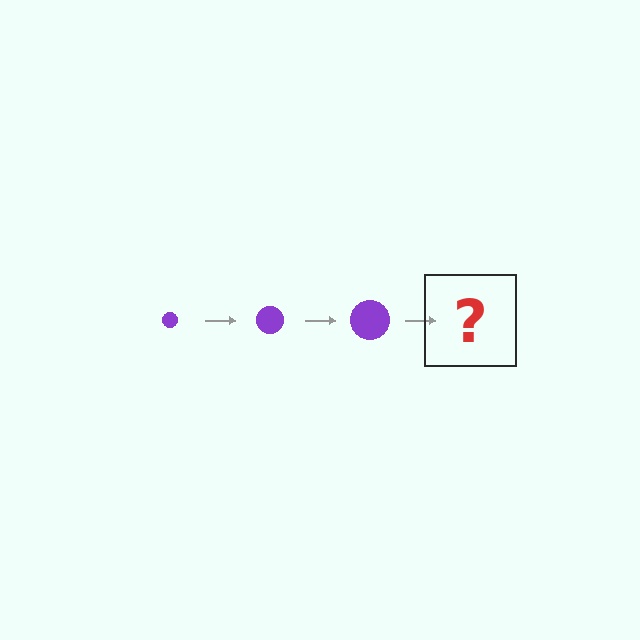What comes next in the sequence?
The next element should be a purple circle, larger than the previous one.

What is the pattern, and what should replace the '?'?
The pattern is that the circle gets progressively larger each step. The '?' should be a purple circle, larger than the previous one.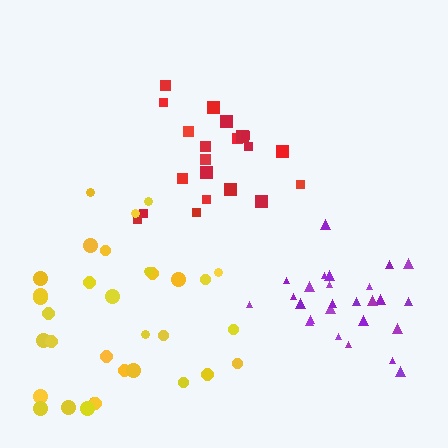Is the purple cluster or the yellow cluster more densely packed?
Purple.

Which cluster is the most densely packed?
Purple.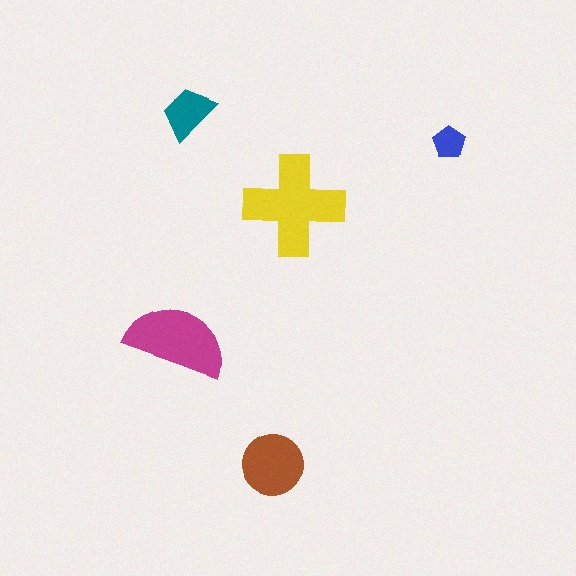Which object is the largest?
The yellow cross.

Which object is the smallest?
The blue pentagon.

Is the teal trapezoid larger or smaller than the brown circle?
Smaller.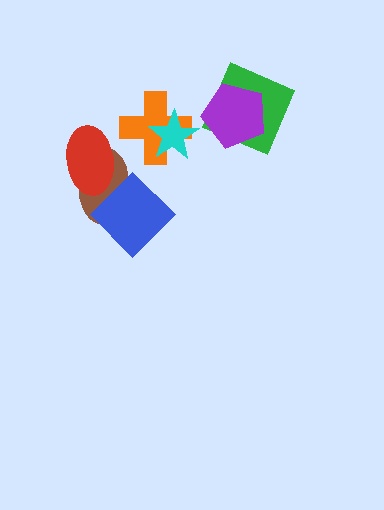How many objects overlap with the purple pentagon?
1 object overlaps with the purple pentagon.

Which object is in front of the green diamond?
The purple pentagon is in front of the green diamond.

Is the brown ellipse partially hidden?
Yes, it is partially covered by another shape.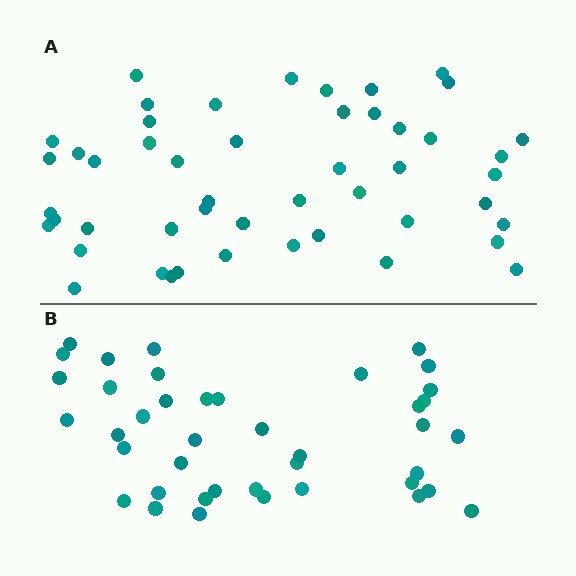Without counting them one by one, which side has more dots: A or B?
Region A (the top region) has more dots.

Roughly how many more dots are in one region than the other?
Region A has roughly 8 or so more dots than region B.